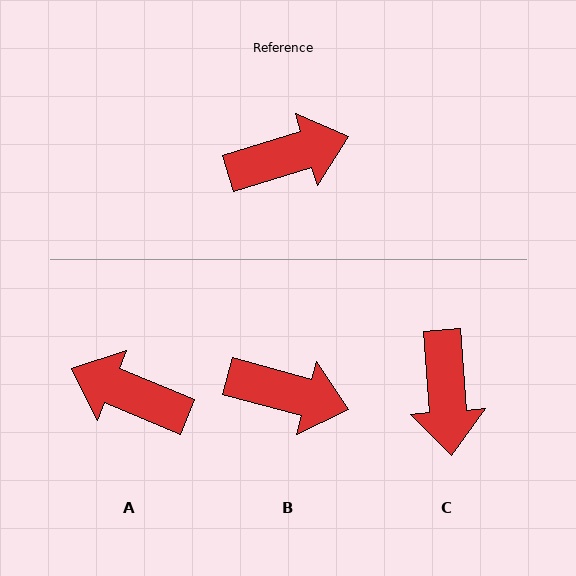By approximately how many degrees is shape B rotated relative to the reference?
Approximately 32 degrees clockwise.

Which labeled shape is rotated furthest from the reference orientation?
A, about 141 degrees away.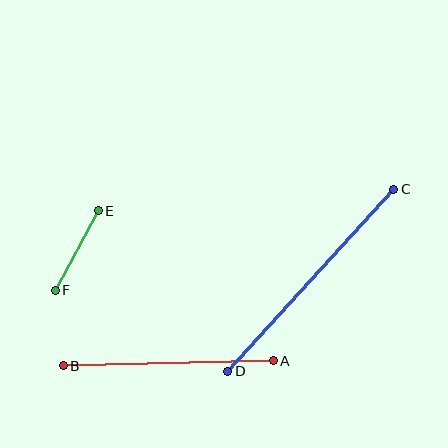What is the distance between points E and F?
The distance is approximately 90 pixels.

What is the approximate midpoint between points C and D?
The midpoint is at approximately (311, 280) pixels.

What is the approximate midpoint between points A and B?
The midpoint is at approximately (168, 363) pixels.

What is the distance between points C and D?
The distance is approximately 246 pixels.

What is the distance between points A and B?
The distance is approximately 210 pixels.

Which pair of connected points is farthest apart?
Points C and D are farthest apart.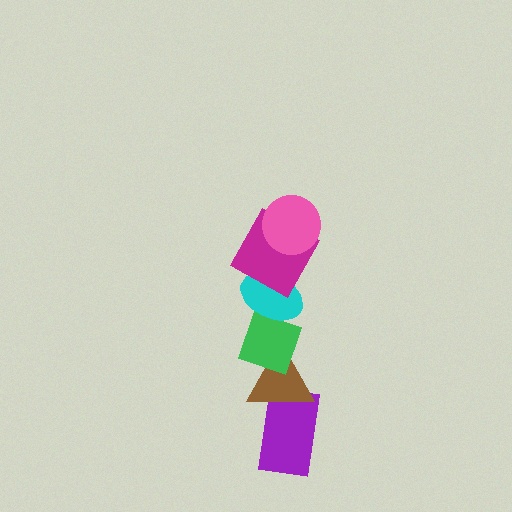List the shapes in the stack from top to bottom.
From top to bottom: the pink circle, the magenta square, the cyan ellipse, the green diamond, the brown triangle, the purple rectangle.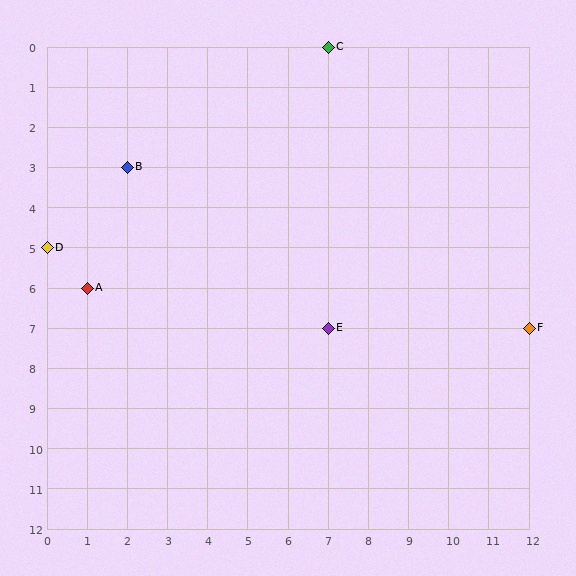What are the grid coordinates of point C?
Point C is at grid coordinates (7, 0).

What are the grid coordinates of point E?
Point E is at grid coordinates (7, 7).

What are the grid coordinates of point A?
Point A is at grid coordinates (1, 6).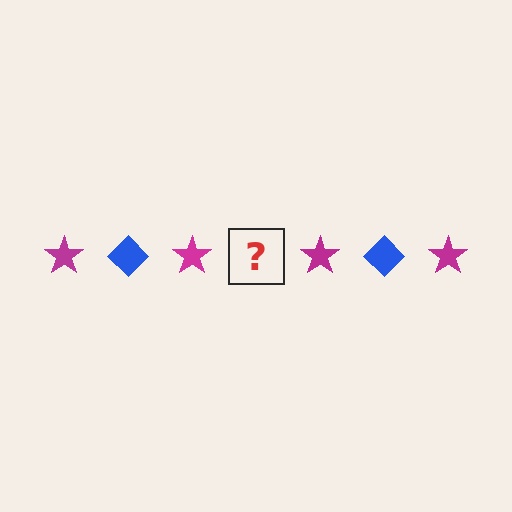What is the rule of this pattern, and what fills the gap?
The rule is that the pattern alternates between magenta star and blue diamond. The gap should be filled with a blue diamond.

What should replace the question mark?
The question mark should be replaced with a blue diamond.